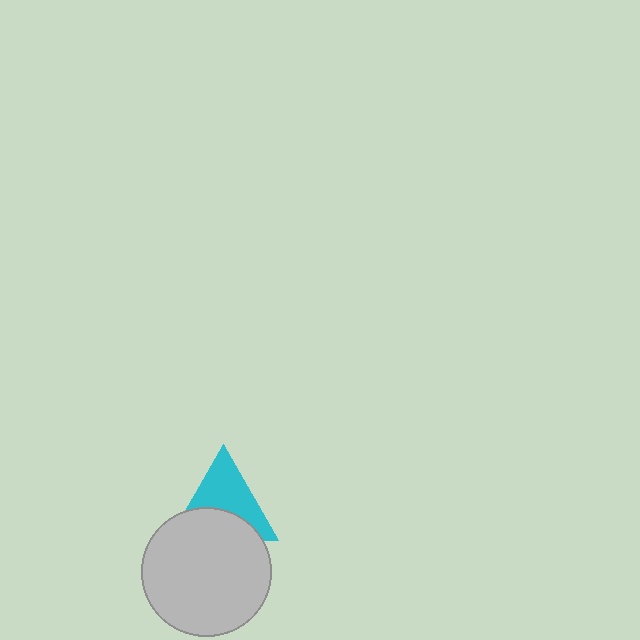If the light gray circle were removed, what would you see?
You would see the complete cyan triangle.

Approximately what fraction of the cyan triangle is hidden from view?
Roughly 44% of the cyan triangle is hidden behind the light gray circle.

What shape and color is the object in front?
The object in front is a light gray circle.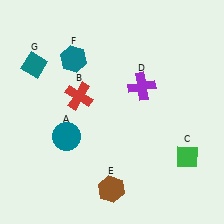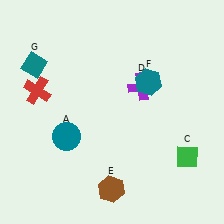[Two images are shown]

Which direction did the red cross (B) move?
The red cross (B) moved left.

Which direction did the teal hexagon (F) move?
The teal hexagon (F) moved right.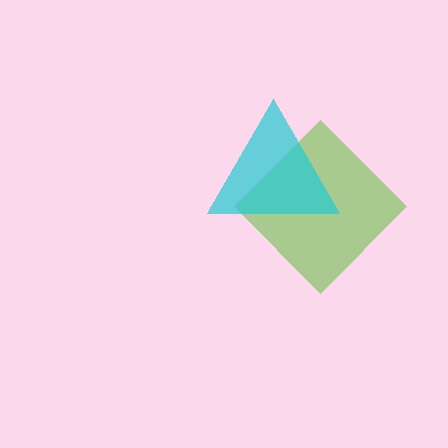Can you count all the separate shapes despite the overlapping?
Yes, there are 2 separate shapes.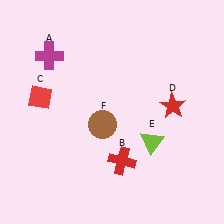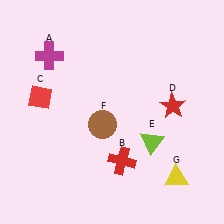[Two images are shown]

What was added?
A yellow triangle (G) was added in Image 2.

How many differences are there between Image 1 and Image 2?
There is 1 difference between the two images.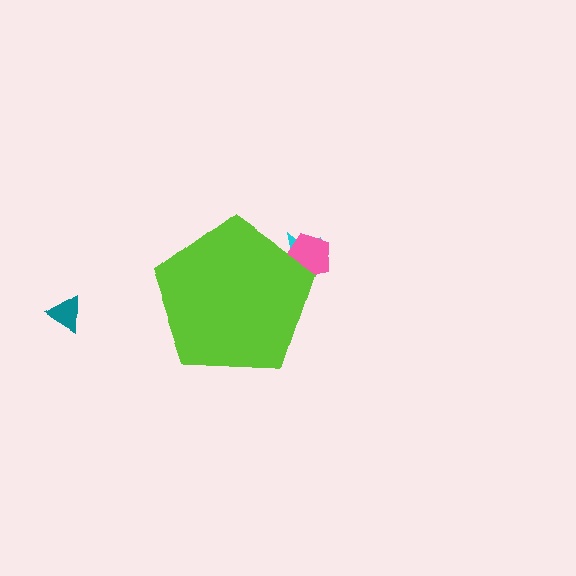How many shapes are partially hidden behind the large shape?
2 shapes are partially hidden.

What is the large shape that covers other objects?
A lime pentagon.